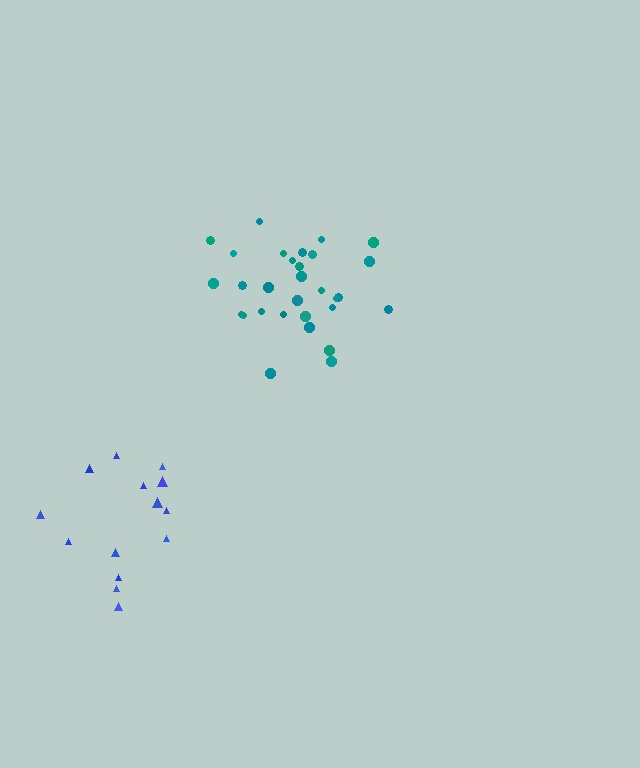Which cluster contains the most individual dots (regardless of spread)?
Teal (30).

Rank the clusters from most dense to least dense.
teal, blue.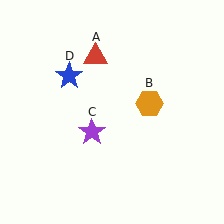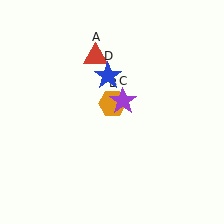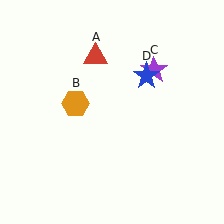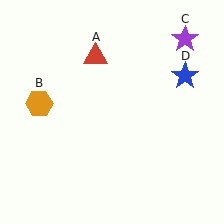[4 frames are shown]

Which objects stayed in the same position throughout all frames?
Red triangle (object A) remained stationary.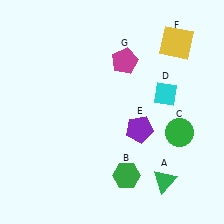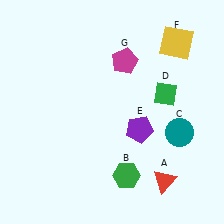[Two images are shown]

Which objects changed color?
A changed from green to red. C changed from green to teal. D changed from cyan to green.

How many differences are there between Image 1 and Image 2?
There are 3 differences between the two images.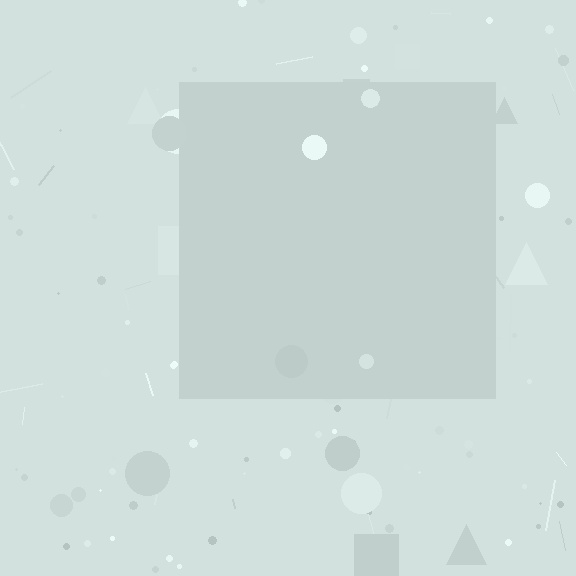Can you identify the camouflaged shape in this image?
The camouflaged shape is a square.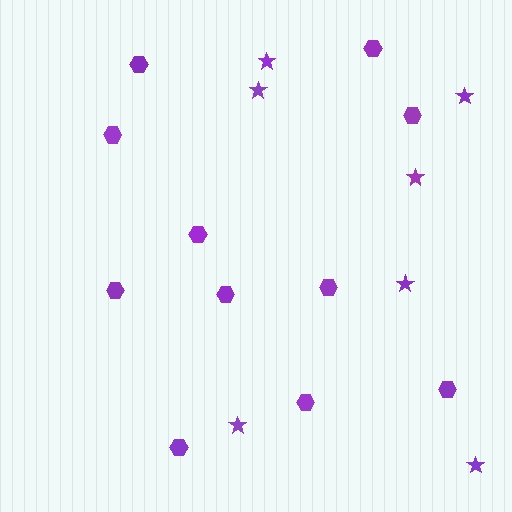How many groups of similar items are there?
There are 2 groups: one group of hexagons (11) and one group of stars (7).